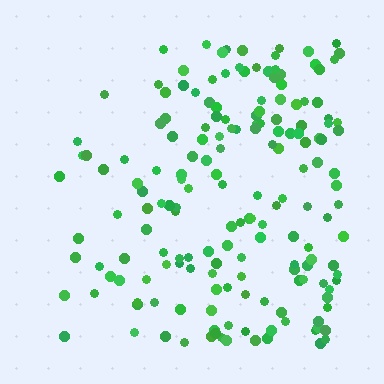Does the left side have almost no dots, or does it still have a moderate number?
Still a moderate number, just noticeably fewer than the right.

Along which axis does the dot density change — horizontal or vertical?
Horizontal.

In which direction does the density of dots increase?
From left to right, with the right side densest.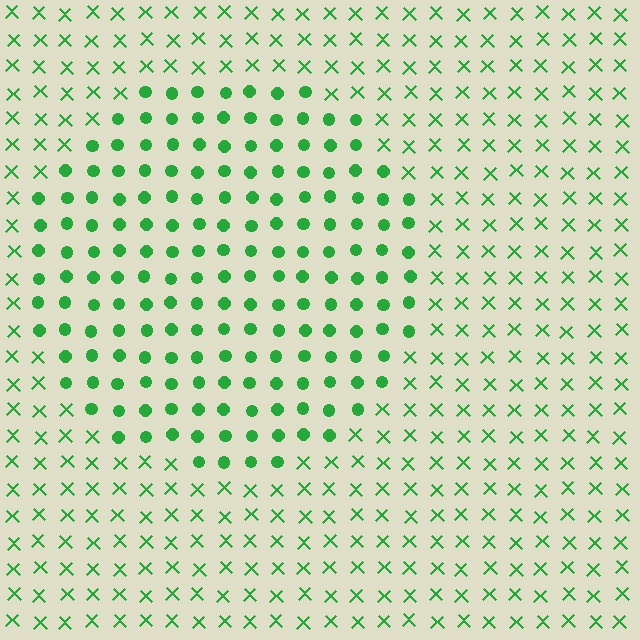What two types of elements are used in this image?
The image uses circles inside the circle region and X marks outside it.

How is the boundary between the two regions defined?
The boundary is defined by a change in element shape: circles inside vs. X marks outside. All elements share the same color and spacing.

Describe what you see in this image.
The image is filled with small green elements arranged in a uniform grid. A circle-shaped region contains circles, while the surrounding area contains X marks. The boundary is defined purely by the change in element shape.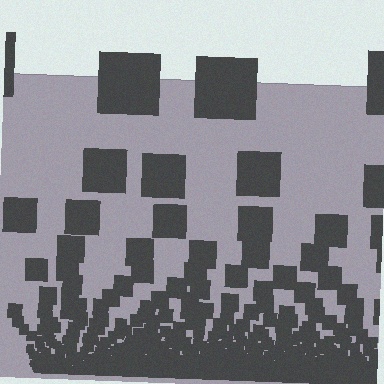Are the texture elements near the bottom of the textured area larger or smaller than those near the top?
Smaller. The gradient is inverted — elements near the bottom are smaller and denser.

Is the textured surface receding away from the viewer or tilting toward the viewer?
The surface appears to tilt toward the viewer. Texture elements get larger and sparser toward the top.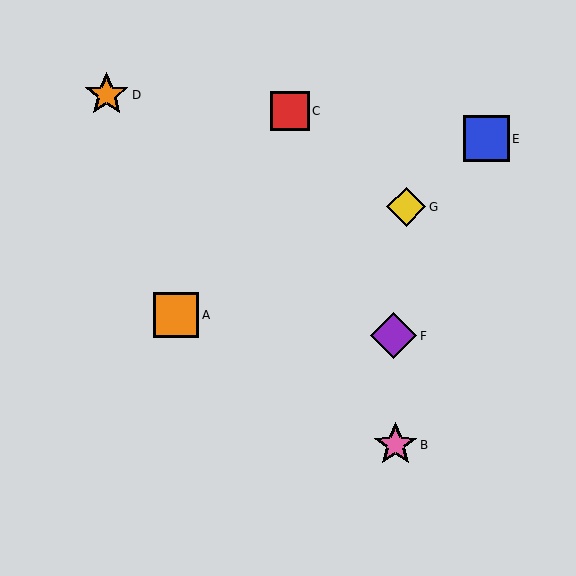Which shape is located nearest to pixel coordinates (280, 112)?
The red square (labeled C) at (290, 111) is nearest to that location.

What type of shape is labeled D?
Shape D is an orange star.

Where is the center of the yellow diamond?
The center of the yellow diamond is at (406, 207).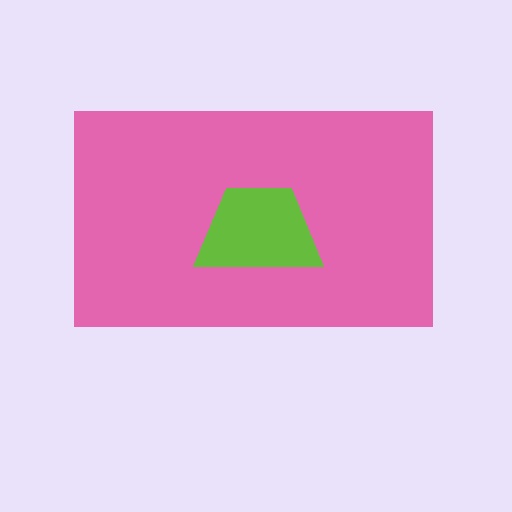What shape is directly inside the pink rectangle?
The lime trapezoid.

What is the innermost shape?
The lime trapezoid.